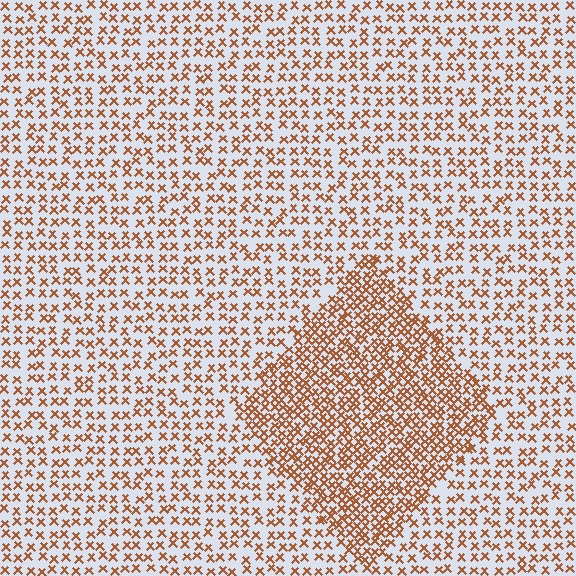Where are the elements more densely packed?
The elements are more densely packed inside the diamond boundary.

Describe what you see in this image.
The image contains small brown elements arranged at two different densities. A diamond-shaped region is visible where the elements are more densely packed than the surrounding area.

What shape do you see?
I see a diamond.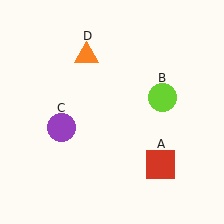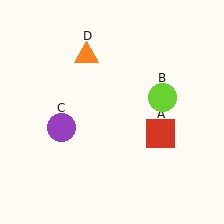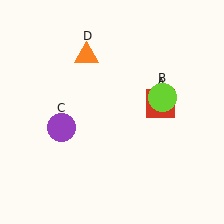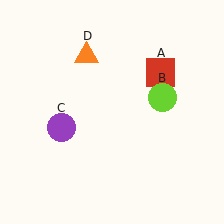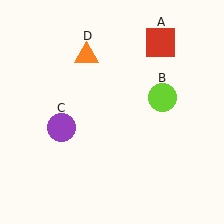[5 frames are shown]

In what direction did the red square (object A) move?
The red square (object A) moved up.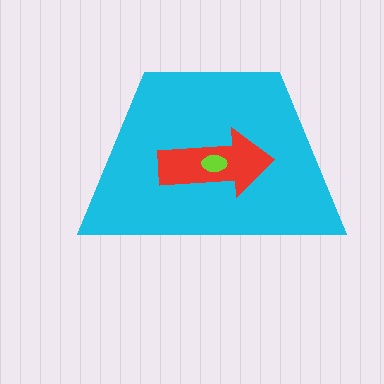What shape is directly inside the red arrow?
The lime ellipse.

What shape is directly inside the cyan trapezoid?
The red arrow.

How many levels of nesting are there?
3.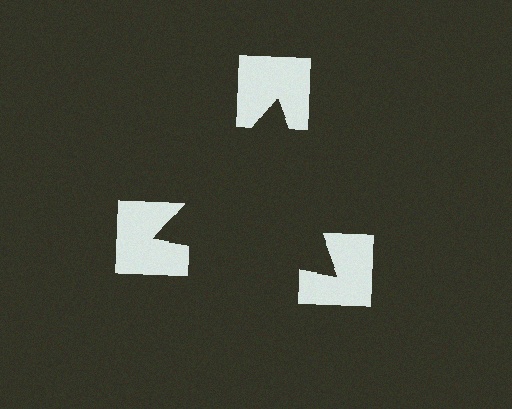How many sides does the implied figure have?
3 sides.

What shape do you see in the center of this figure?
An illusory triangle — its edges are inferred from the aligned wedge cuts in the notched squares, not physically drawn.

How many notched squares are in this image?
There are 3 — one at each vertex of the illusory triangle.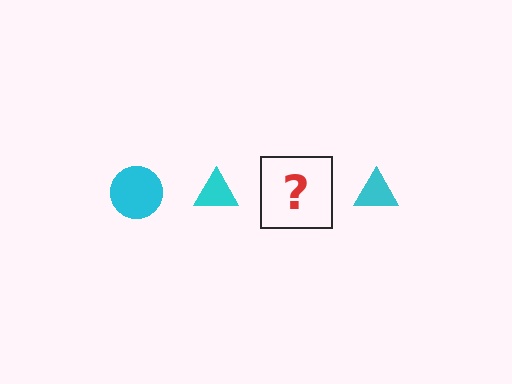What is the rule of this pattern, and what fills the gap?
The rule is that the pattern cycles through circle, triangle shapes in cyan. The gap should be filled with a cyan circle.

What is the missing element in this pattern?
The missing element is a cyan circle.